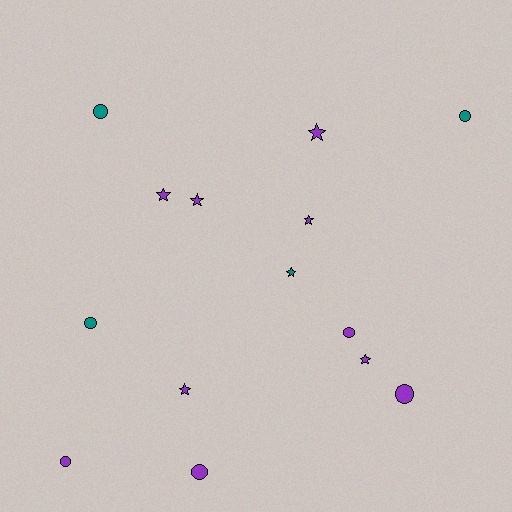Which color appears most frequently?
Purple, with 10 objects.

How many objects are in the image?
There are 14 objects.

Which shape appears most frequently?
Circle, with 7 objects.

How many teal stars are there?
There is 1 teal star.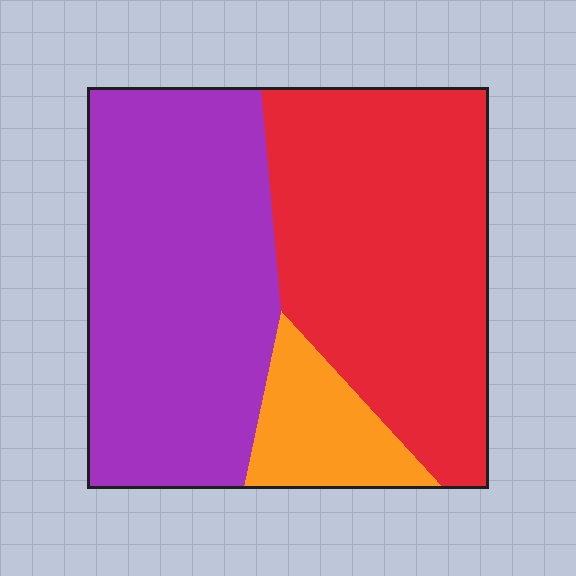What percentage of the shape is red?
Red covers about 45% of the shape.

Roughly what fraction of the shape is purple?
Purple covers about 45% of the shape.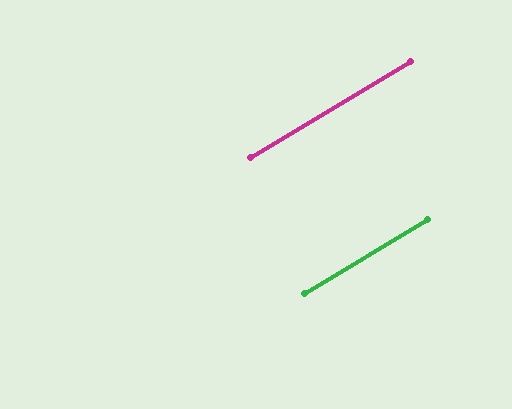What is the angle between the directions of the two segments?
Approximately 0 degrees.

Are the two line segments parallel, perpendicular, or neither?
Parallel — their directions differ by only 0.4°.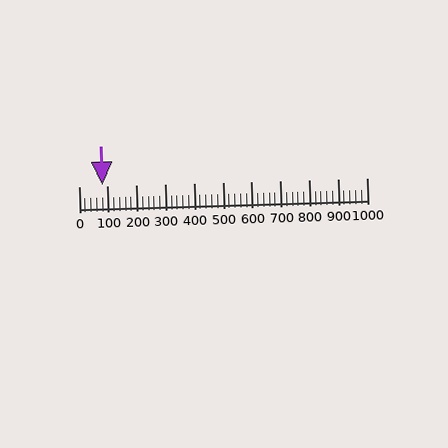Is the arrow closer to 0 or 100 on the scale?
The arrow is closer to 100.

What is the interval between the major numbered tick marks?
The major tick marks are spaced 100 units apart.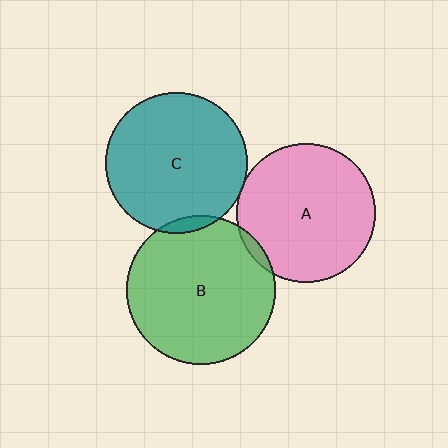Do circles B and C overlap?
Yes.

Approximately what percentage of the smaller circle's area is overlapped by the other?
Approximately 5%.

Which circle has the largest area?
Circle B (green).